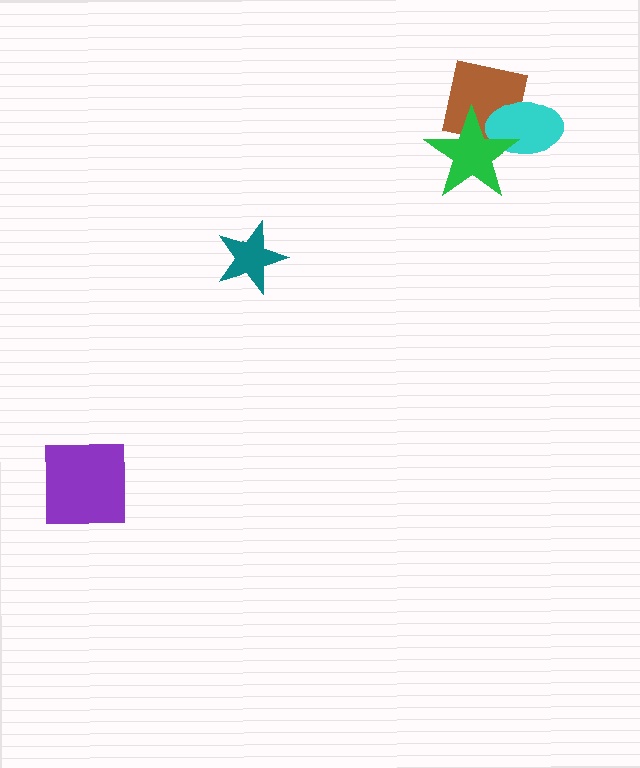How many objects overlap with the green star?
2 objects overlap with the green star.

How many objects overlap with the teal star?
0 objects overlap with the teal star.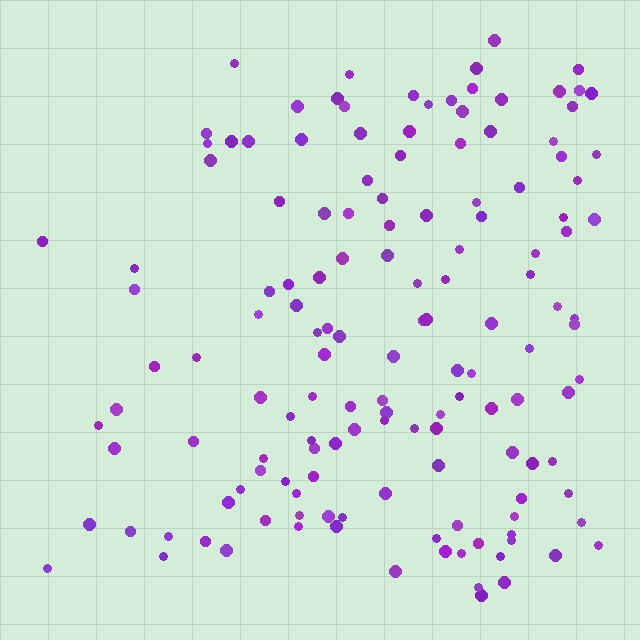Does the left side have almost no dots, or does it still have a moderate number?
Still a moderate number, just noticeably fewer than the right.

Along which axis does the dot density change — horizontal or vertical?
Horizontal.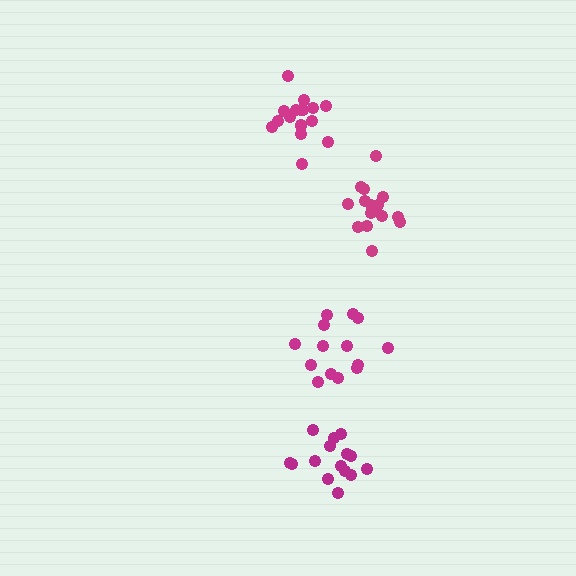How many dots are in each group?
Group 1: 16 dots, Group 2: 15 dots, Group 3: 14 dots, Group 4: 17 dots (62 total).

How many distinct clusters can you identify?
There are 4 distinct clusters.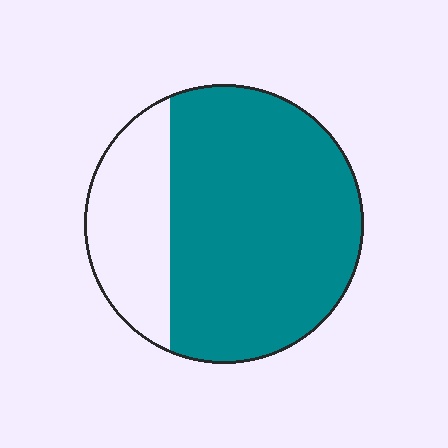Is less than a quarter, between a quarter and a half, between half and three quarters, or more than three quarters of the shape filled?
Between half and three quarters.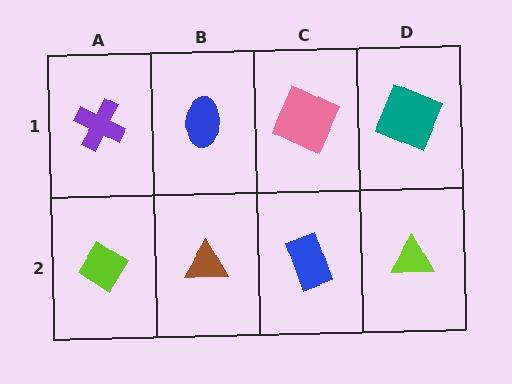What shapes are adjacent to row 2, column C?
A pink square (row 1, column C), a brown triangle (row 2, column B), a lime triangle (row 2, column D).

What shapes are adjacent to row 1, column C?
A blue rectangle (row 2, column C), a blue ellipse (row 1, column B), a teal square (row 1, column D).